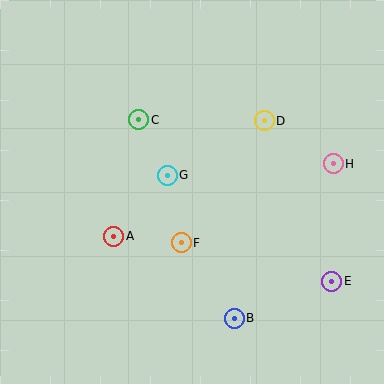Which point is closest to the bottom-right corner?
Point E is closest to the bottom-right corner.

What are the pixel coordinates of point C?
Point C is at (139, 120).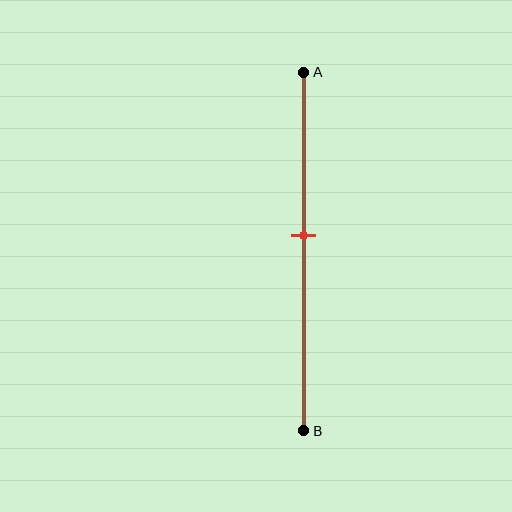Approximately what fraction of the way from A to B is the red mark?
The red mark is approximately 45% of the way from A to B.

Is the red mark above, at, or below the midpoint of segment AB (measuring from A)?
The red mark is above the midpoint of segment AB.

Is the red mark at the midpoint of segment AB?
No, the mark is at about 45% from A, not at the 50% midpoint.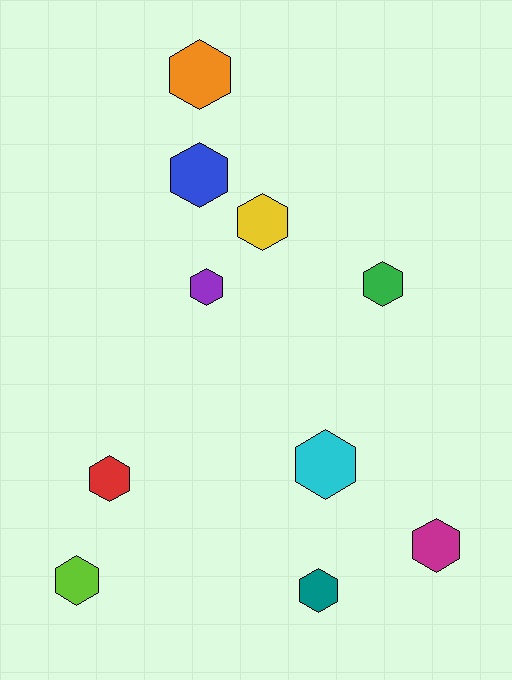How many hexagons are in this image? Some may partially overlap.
There are 10 hexagons.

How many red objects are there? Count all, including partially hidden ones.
There is 1 red object.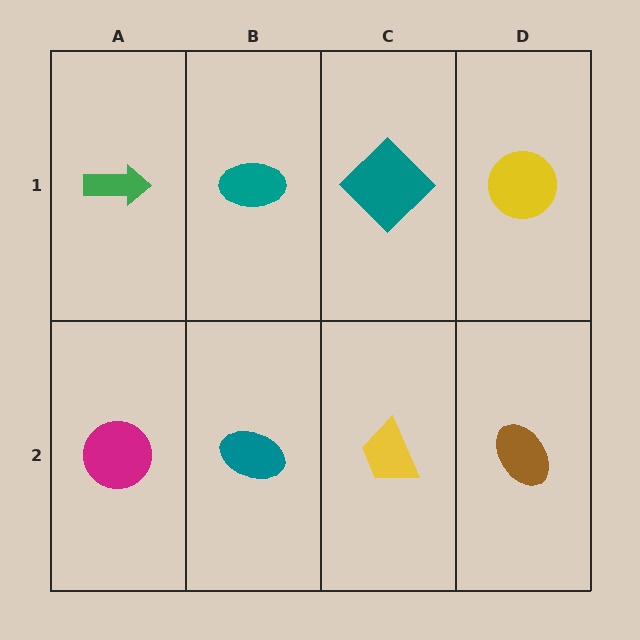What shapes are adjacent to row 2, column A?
A green arrow (row 1, column A), a teal ellipse (row 2, column B).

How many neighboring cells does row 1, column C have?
3.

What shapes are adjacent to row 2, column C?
A teal diamond (row 1, column C), a teal ellipse (row 2, column B), a brown ellipse (row 2, column D).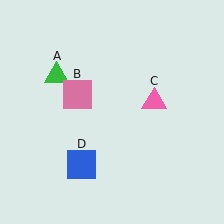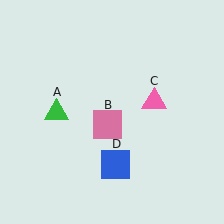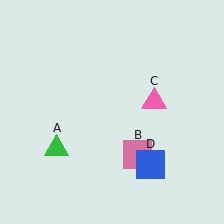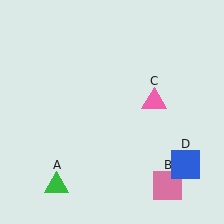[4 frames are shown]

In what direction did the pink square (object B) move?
The pink square (object B) moved down and to the right.